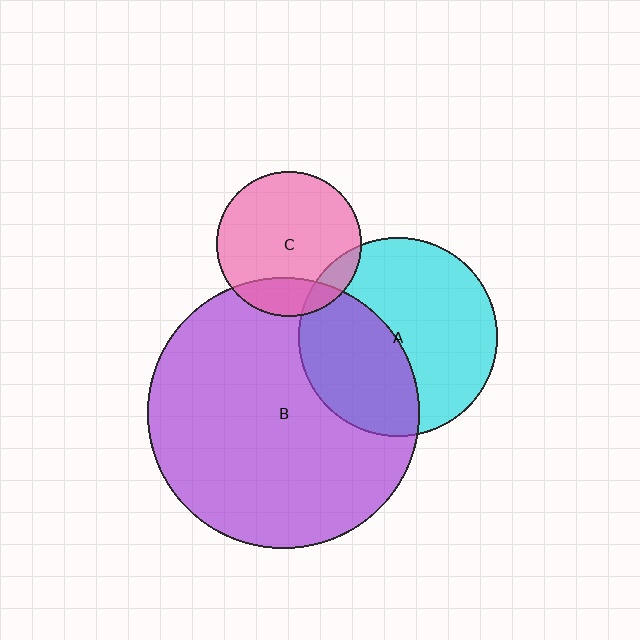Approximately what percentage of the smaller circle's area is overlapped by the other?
Approximately 20%.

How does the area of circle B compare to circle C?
Approximately 3.5 times.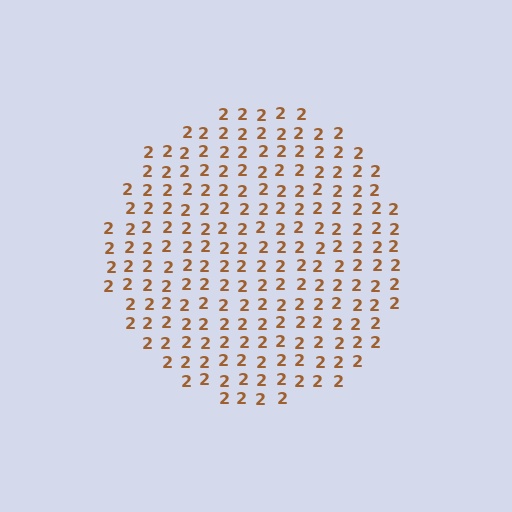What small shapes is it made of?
It is made of small digit 2's.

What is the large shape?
The large shape is a circle.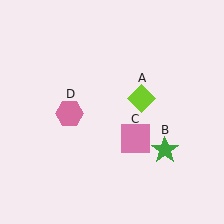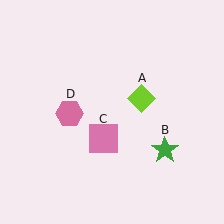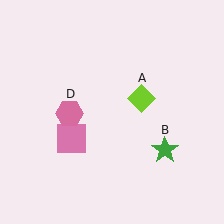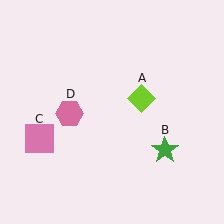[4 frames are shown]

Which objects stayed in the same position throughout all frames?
Lime diamond (object A) and green star (object B) and pink hexagon (object D) remained stationary.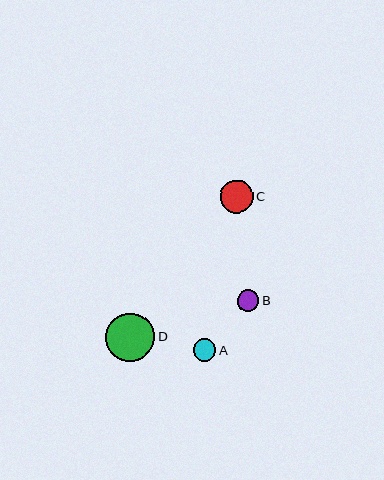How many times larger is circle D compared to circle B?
Circle D is approximately 2.3 times the size of circle B.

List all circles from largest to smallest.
From largest to smallest: D, C, A, B.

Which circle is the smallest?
Circle B is the smallest with a size of approximately 21 pixels.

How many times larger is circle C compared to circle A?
Circle C is approximately 1.4 times the size of circle A.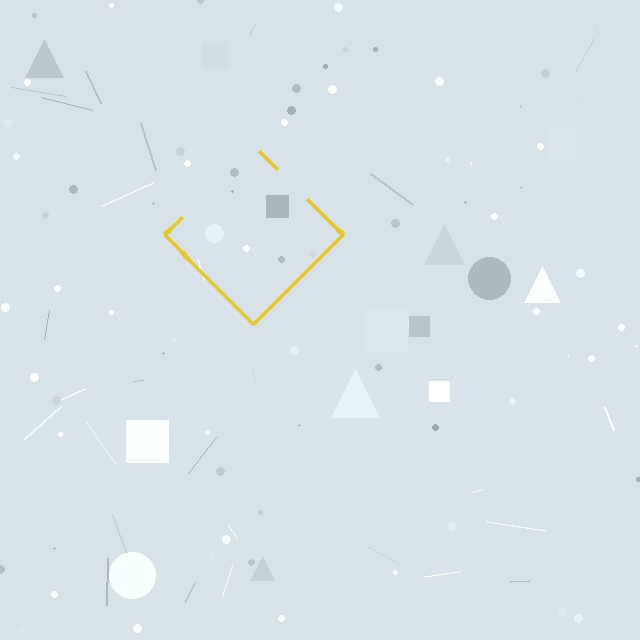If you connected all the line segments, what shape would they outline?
They would outline a diamond.